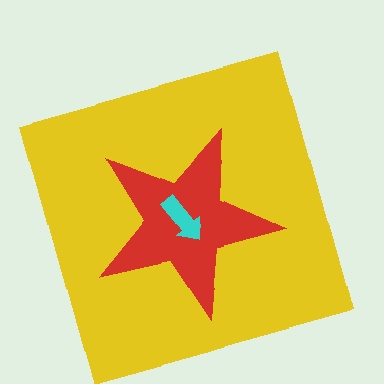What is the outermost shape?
The yellow square.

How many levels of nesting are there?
3.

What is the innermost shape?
The cyan arrow.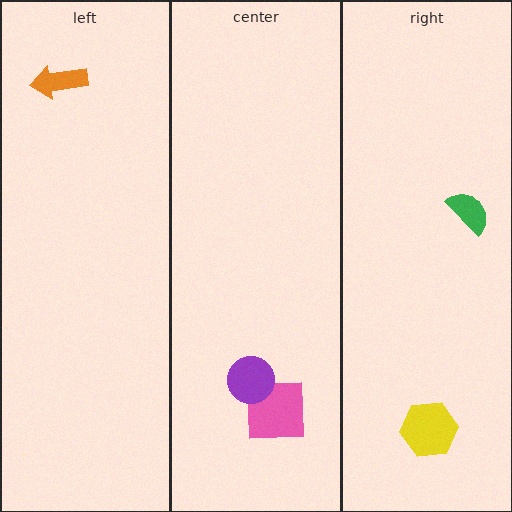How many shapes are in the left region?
1.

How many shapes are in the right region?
2.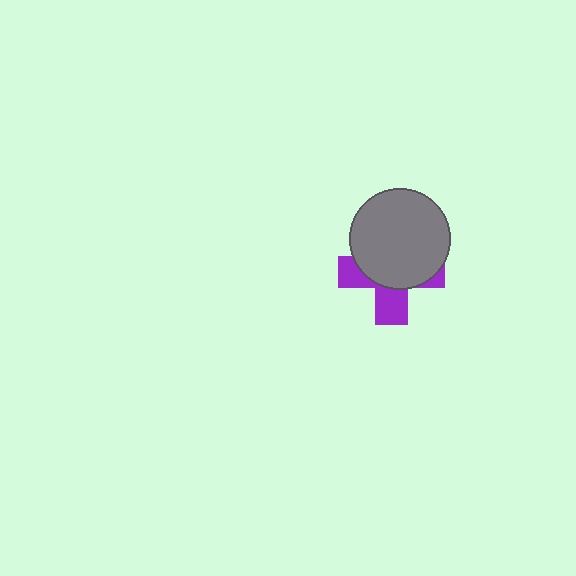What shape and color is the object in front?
The object in front is a gray circle.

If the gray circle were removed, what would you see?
You would see the complete purple cross.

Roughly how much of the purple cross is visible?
A small part of it is visible (roughly 39%).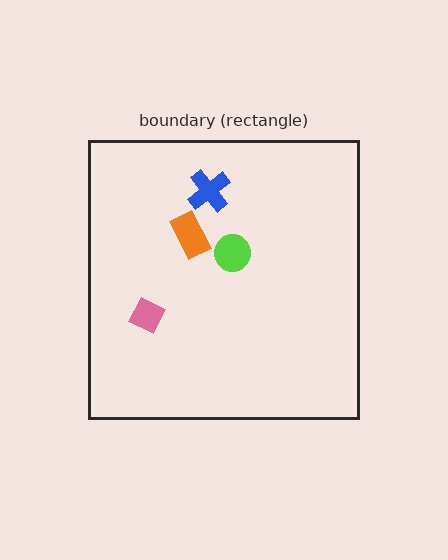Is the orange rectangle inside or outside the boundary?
Inside.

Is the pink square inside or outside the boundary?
Inside.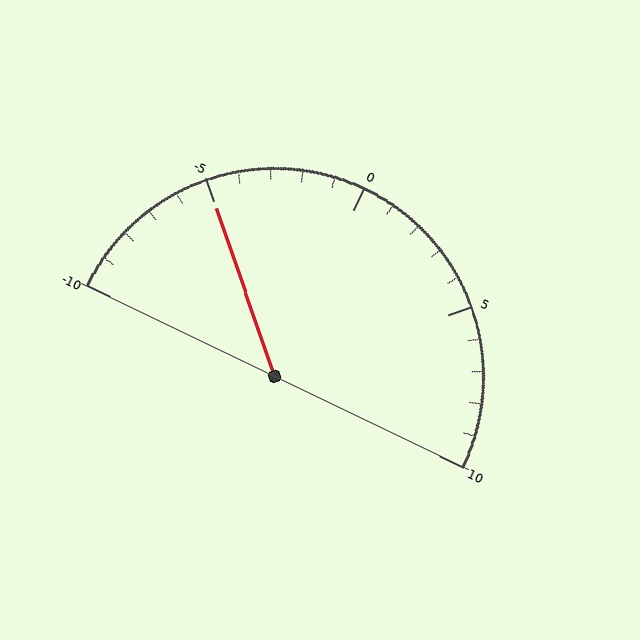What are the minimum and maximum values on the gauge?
The gauge ranges from -10 to 10.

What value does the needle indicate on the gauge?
The needle indicates approximately -5.